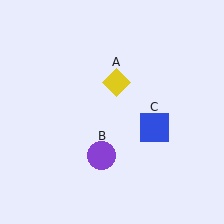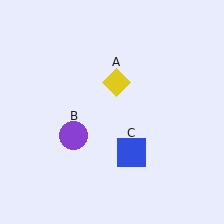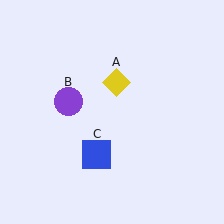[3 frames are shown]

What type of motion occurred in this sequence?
The purple circle (object B), blue square (object C) rotated clockwise around the center of the scene.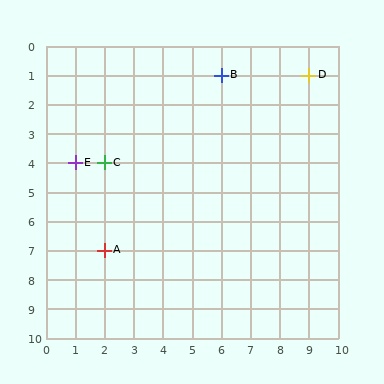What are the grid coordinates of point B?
Point B is at grid coordinates (6, 1).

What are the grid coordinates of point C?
Point C is at grid coordinates (2, 4).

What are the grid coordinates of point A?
Point A is at grid coordinates (2, 7).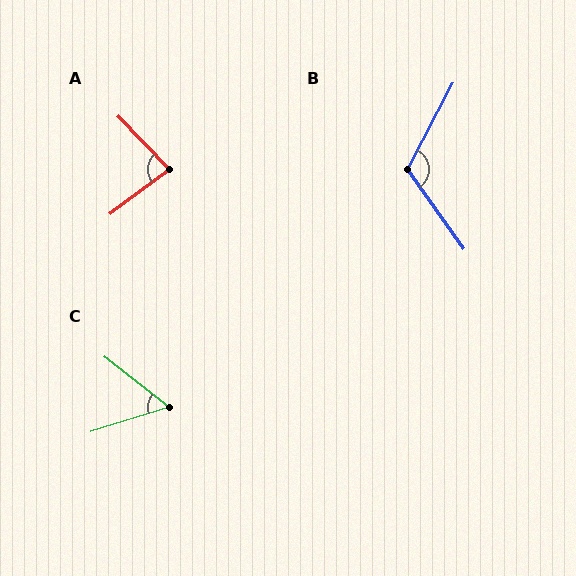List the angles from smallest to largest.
C (55°), A (83°), B (117°).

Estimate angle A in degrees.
Approximately 83 degrees.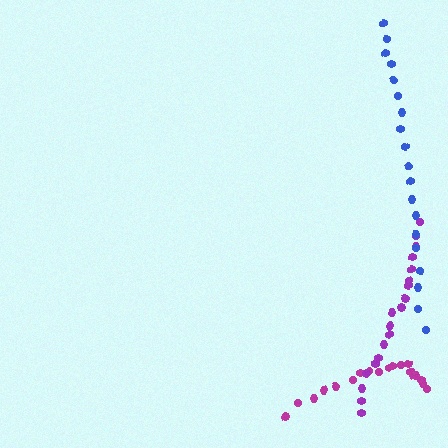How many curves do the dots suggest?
There are 3 distinct paths.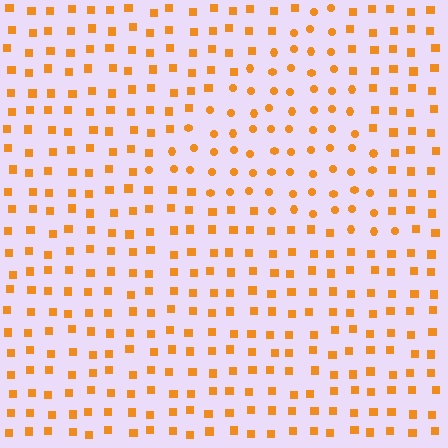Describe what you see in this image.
The image is filled with small orange elements arranged in a uniform grid. A triangle-shaped region contains circles, while the surrounding area contains squares. The boundary is defined purely by the change in element shape.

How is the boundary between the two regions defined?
The boundary is defined by a change in element shape: circles inside vs. squares outside. All elements share the same color and spacing.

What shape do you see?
I see a triangle.